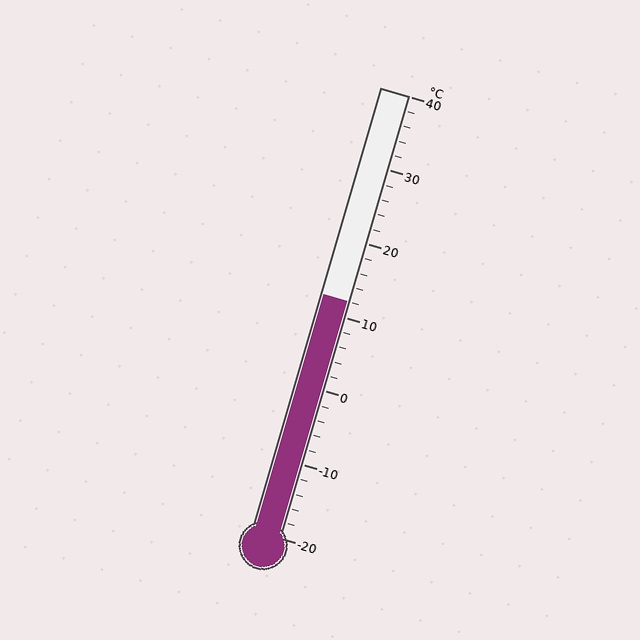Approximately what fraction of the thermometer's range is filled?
The thermometer is filled to approximately 55% of its range.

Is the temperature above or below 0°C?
The temperature is above 0°C.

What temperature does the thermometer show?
The thermometer shows approximately 12°C.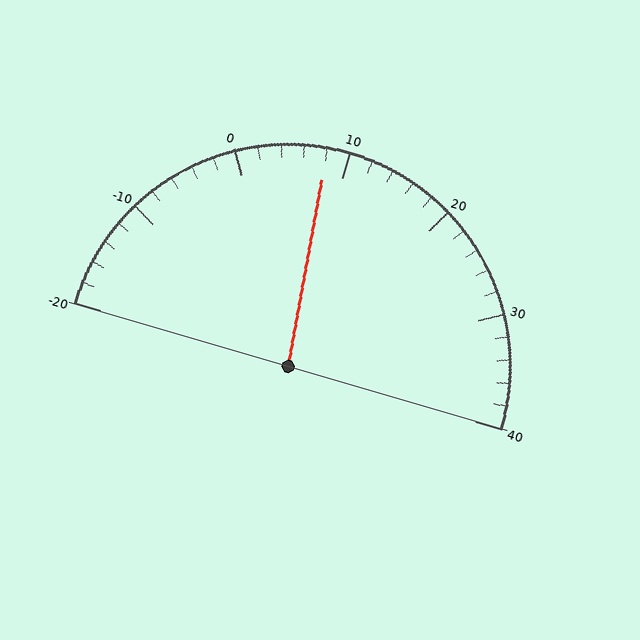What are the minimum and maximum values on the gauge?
The gauge ranges from -20 to 40.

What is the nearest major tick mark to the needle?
The nearest major tick mark is 10.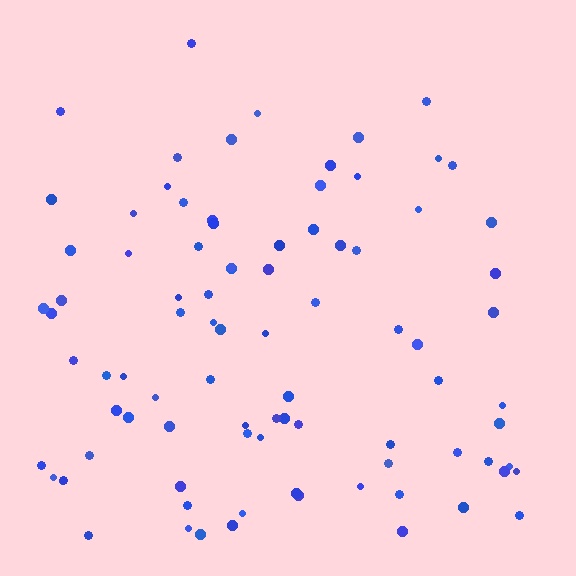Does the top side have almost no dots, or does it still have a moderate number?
Still a moderate number, just noticeably fewer than the bottom.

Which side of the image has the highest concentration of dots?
The bottom.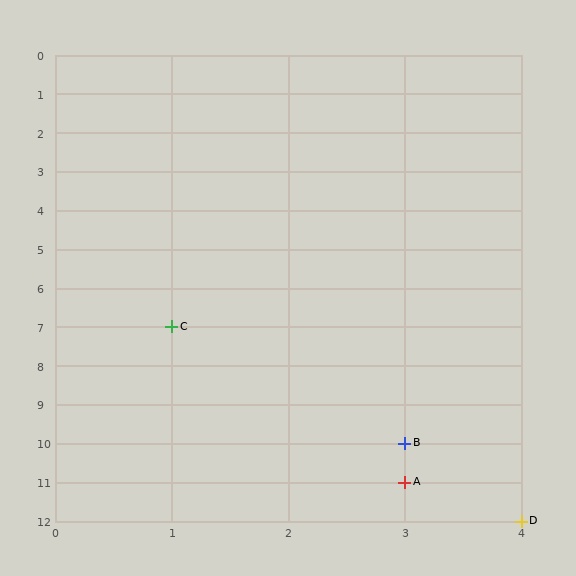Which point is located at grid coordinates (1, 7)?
Point C is at (1, 7).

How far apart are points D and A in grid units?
Points D and A are 1 column and 1 row apart (about 1.4 grid units diagonally).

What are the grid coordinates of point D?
Point D is at grid coordinates (4, 12).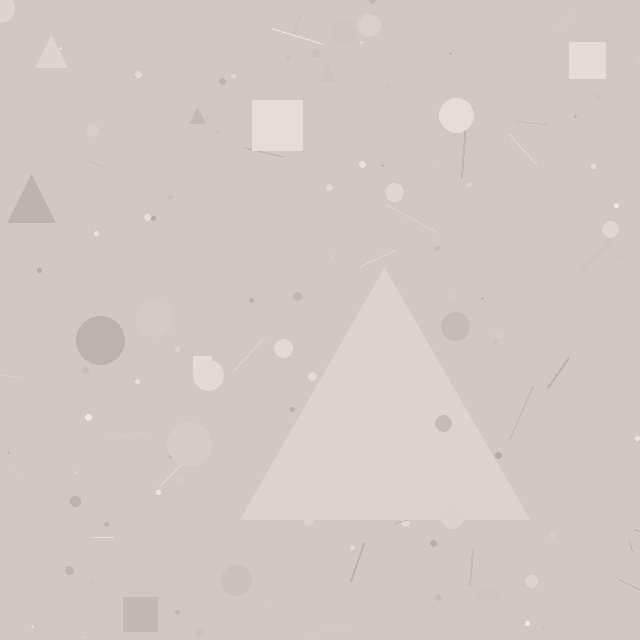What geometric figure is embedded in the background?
A triangle is embedded in the background.